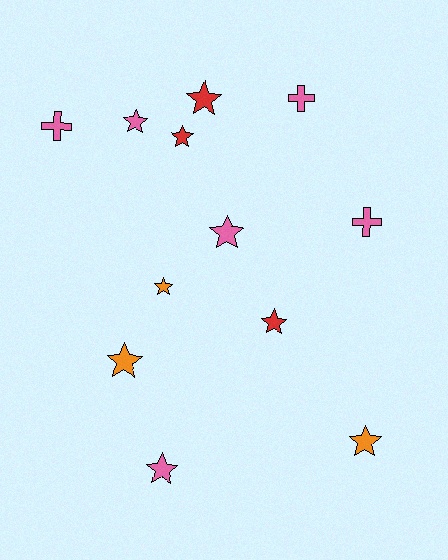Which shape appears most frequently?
Star, with 9 objects.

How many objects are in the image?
There are 12 objects.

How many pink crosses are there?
There are 3 pink crosses.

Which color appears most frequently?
Pink, with 6 objects.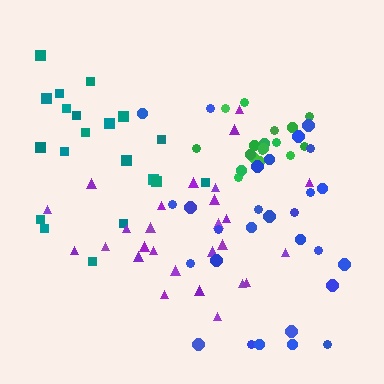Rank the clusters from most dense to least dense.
green, purple, teal, blue.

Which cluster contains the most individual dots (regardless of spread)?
Blue (28).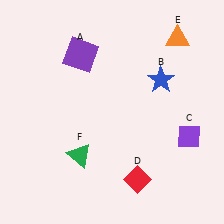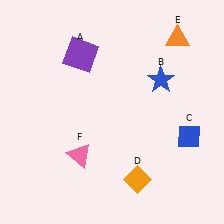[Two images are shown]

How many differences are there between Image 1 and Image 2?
There are 3 differences between the two images.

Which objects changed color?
C changed from purple to blue. D changed from red to orange. F changed from green to pink.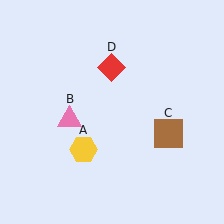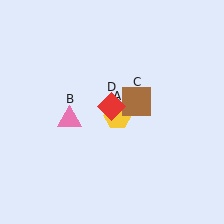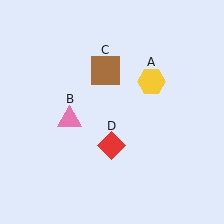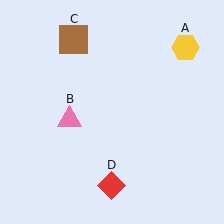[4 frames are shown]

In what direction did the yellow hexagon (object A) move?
The yellow hexagon (object A) moved up and to the right.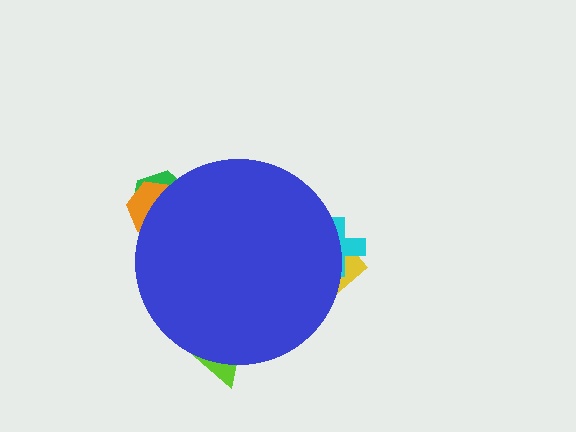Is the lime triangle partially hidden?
Yes, the lime triangle is partially hidden behind the blue circle.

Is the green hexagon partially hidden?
Yes, the green hexagon is partially hidden behind the blue circle.